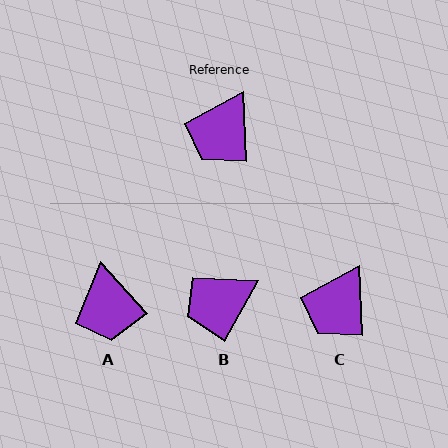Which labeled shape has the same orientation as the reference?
C.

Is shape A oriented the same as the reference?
No, it is off by about 40 degrees.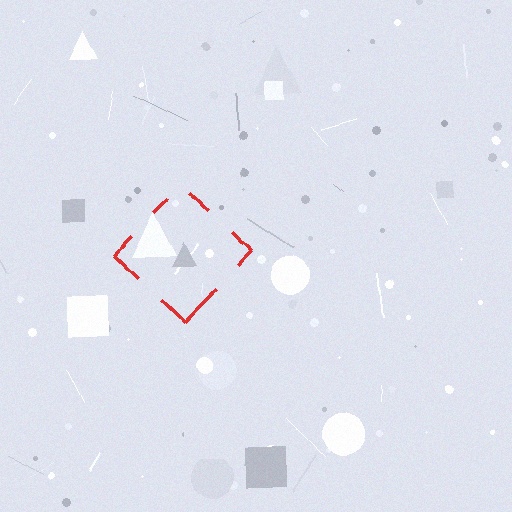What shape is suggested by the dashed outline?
The dashed outline suggests a diamond.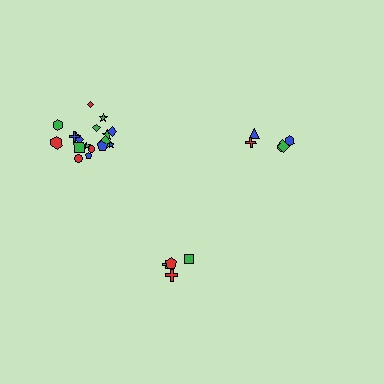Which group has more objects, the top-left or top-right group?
The top-left group.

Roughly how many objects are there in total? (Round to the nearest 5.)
Roughly 25 objects in total.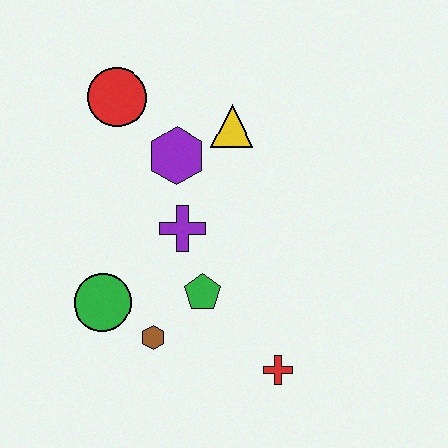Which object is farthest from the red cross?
The red circle is farthest from the red cross.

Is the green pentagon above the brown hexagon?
Yes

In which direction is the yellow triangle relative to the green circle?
The yellow triangle is above the green circle.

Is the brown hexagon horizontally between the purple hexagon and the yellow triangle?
No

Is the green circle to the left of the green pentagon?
Yes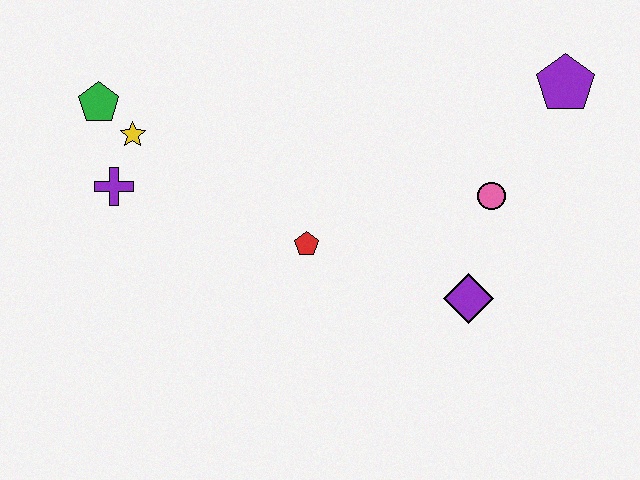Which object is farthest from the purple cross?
The purple pentagon is farthest from the purple cross.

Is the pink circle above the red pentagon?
Yes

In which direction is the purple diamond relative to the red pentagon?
The purple diamond is to the right of the red pentagon.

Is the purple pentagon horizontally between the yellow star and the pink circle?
No